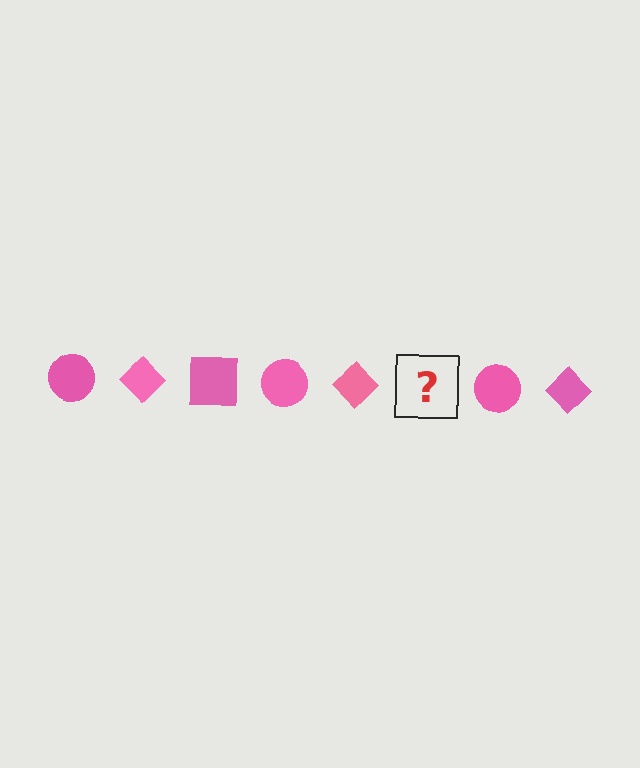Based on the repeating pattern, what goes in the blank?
The blank should be a pink square.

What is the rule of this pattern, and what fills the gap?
The rule is that the pattern cycles through circle, diamond, square shapes in pink. The gap should be filled with a pink square.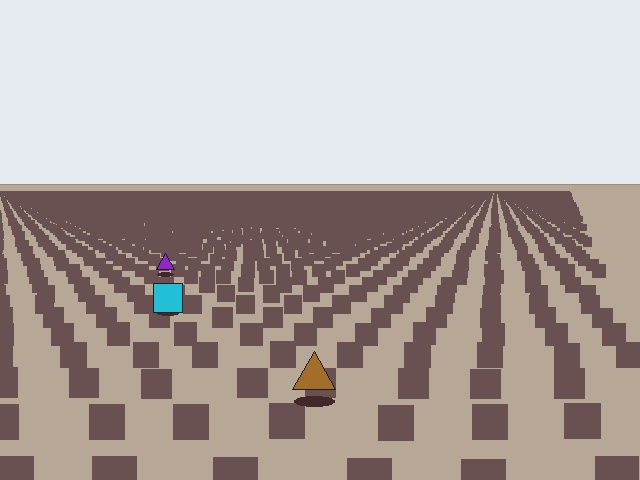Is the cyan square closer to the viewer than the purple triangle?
Yes. The cyan square is closer — you can tell from the texture gradient: the ground texture is coarser near it.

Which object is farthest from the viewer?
The purple triangle is farthest from the viewer. It appears smaller and the ground texture around it is denser.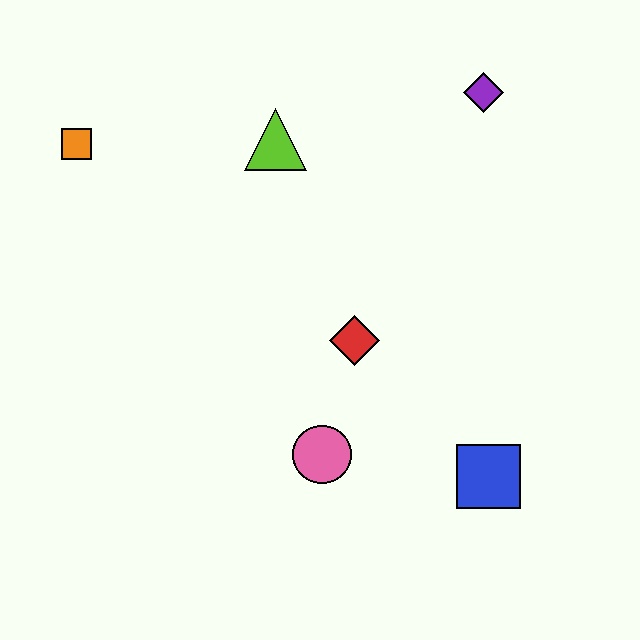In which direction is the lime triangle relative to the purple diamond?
The lime triangle is to the left of the purple diamond.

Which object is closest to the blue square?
The pink circle is closest to the blue square.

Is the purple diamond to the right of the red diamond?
Yes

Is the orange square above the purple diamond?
No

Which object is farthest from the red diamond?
The orange square is farthest from the red diamond.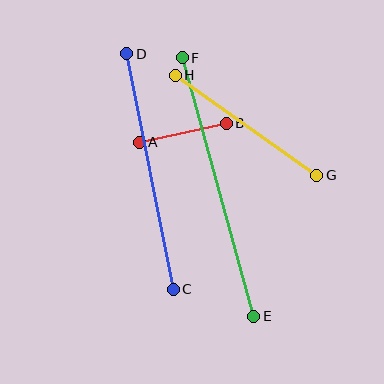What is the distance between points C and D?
The distance is approximately 240 pixels.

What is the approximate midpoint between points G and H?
The midpoint is at approximately (246, 125) pixels.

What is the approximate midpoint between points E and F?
The midpoint is at approximately (218, 187) pixels.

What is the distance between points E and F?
The distance is approximately 268 pixels.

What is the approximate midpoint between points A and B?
The midpoint is at approximately (183, 133) pixels.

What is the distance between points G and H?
The distance is approximately 173 pixels.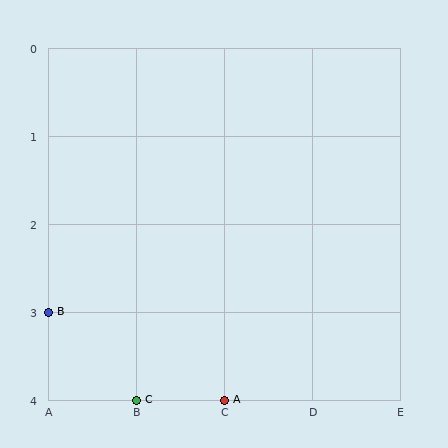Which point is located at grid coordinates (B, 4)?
Point C is at (B, 4).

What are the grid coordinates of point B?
Point B is at grid coordinates (A, 3).